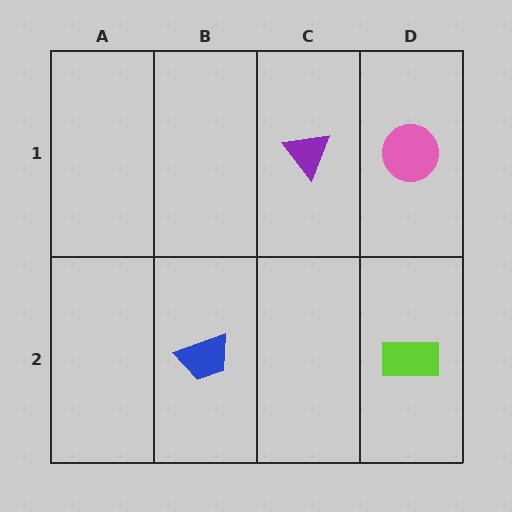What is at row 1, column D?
A pink circle.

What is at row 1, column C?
A purple triangle.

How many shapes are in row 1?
2 shapes.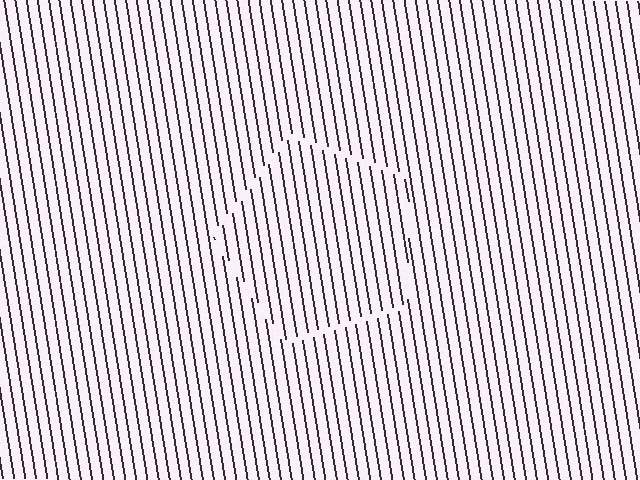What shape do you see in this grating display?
An illusory pentagon. The interior of the shape contains the same grating, shifted by half a period — the contour is defined by the phase discontinuity where line-ends from the inner and outer gratings abut.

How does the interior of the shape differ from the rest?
The interior of the shape contains the same grating, shifted by half a period — the contour is defined by the phase discontinuity where line-ends from the inner and outer gratings abut.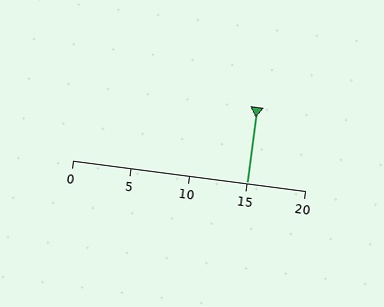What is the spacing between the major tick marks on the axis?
The major ticks are spaced 5 apart.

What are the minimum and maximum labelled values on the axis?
The axis runs from 0 to 20.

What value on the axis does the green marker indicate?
The marker indicates approximately 15.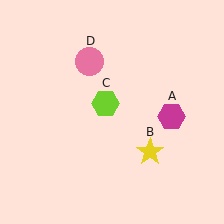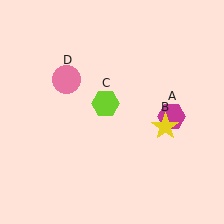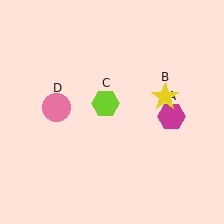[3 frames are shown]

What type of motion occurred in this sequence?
The yellow star (object B), pink circle (object D) rotated counterclockwise around the center of the scene.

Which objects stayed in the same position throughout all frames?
Magenta hexagon (object A) and lime hexagon (object C) remained stationary.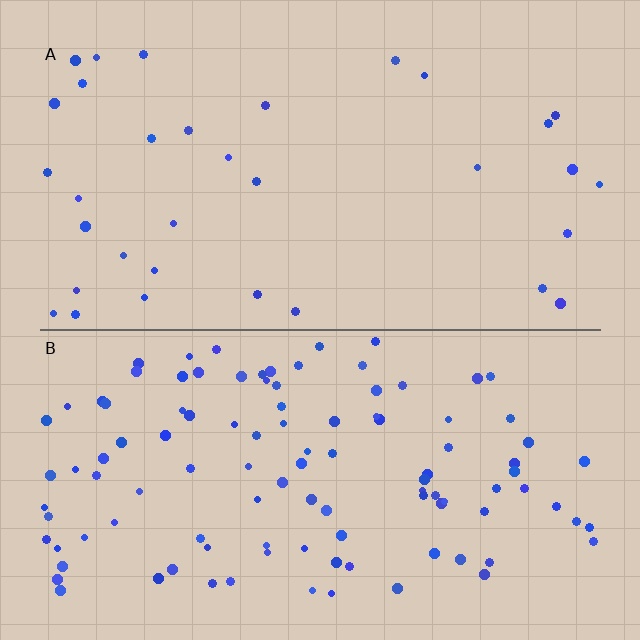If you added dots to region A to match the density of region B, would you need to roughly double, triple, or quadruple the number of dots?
Approximately triple.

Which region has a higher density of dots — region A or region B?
B (the bottom).